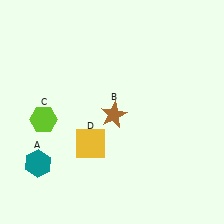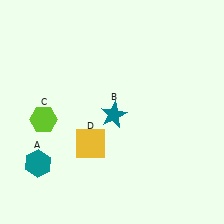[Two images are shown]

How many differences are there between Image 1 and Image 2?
There is 1 difference between the two images.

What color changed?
The star (B) changed from brown in Image 1 to teal in Image 2.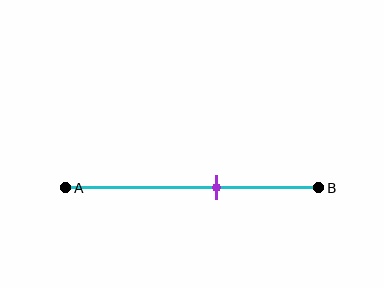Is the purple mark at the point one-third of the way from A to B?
No, the mark is at about 60% from A, not at the 33% one-third point.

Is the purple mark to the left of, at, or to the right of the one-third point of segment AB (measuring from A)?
The purple mark is to the right of the one-third point of segment AB.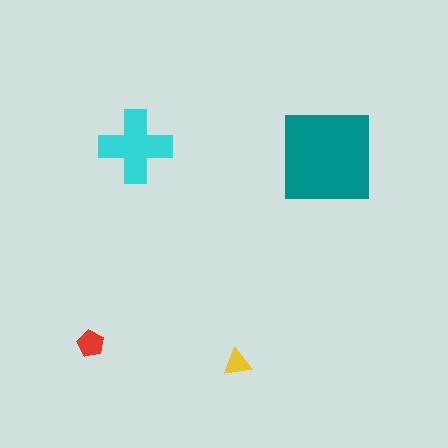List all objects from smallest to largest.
The yellow triangle, the red pentagon, the cyan cross, the teal square.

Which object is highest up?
The cyan cross is topmost.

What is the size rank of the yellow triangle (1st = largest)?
4th.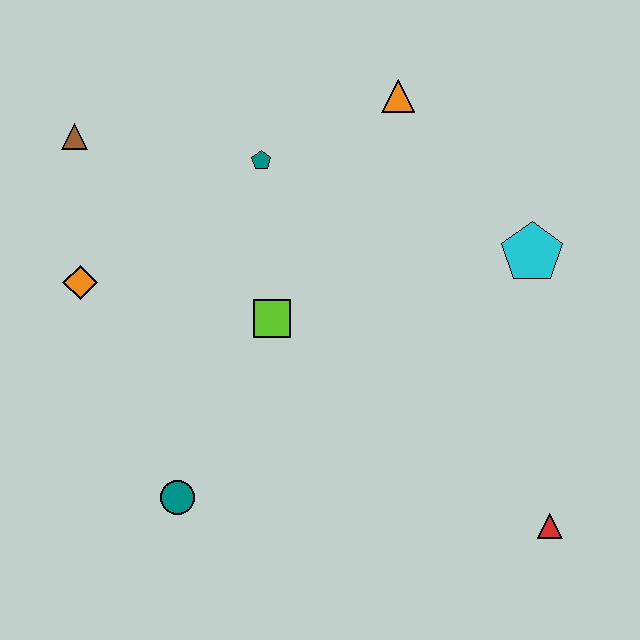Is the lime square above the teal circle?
Yes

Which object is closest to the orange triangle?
The teal pentagon is closest to the orange triangle.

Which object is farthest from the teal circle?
The orange triangle is farthest from the teal circle.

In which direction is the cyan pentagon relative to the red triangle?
The cyan pentagon is above the red triangle.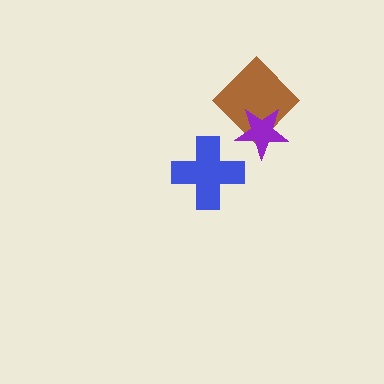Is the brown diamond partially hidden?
Yes, it is partially covered by another shape.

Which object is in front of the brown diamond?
The purple star is in front of the brown diamond.